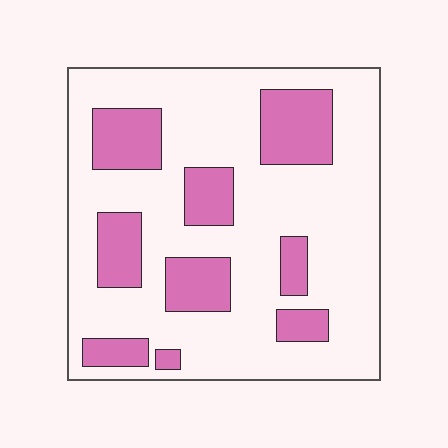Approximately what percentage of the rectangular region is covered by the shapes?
Approximately 25%.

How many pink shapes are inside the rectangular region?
9.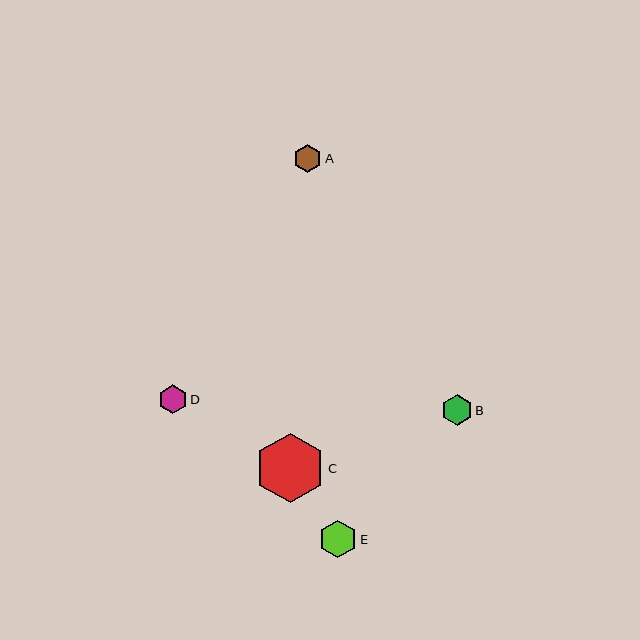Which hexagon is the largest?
Hexagon C is the largest with a size of approximately 70 pixels.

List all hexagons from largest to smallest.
From largest to smallest: C, E, B, D, A.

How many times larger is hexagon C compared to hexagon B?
Hexagon C is approximately 2.3 times the size of hexagon B.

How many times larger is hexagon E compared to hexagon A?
Hexagon E is approximately 1.3 times the size of hexagon A.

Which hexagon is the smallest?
Hexagon A is the smallest with a size of approximately 28 pixels.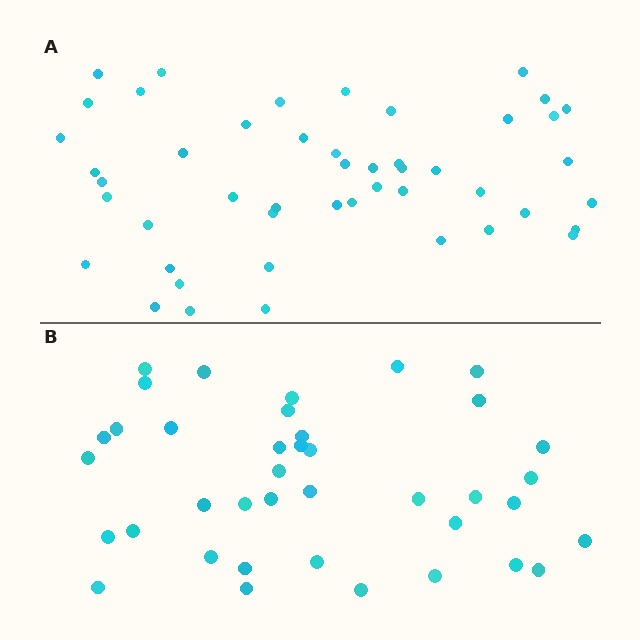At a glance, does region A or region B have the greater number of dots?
Region A (the top region) has more dots.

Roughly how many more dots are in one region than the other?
Region A has roughly 8 or so more dots than region B.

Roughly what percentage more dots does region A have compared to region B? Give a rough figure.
About 25% more.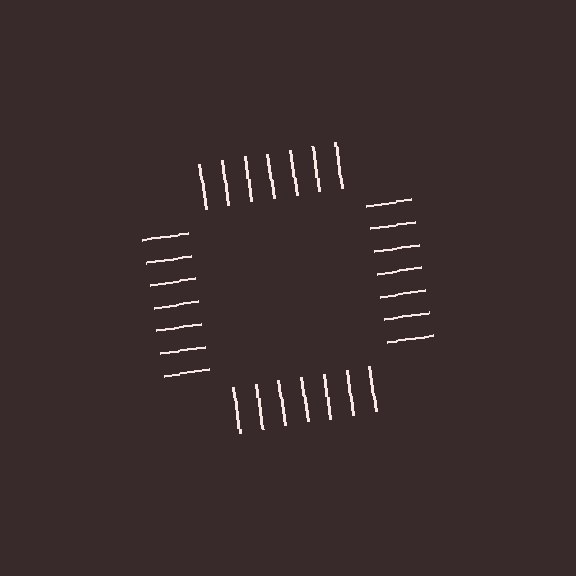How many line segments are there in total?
28 — 7 along each of the 4 edges.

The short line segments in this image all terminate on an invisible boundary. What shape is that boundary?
An illusory square — the line segments terminate on its edges but no continuous stroke is drawn.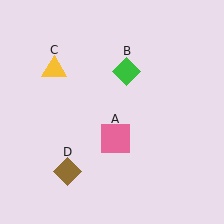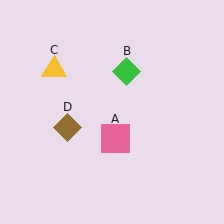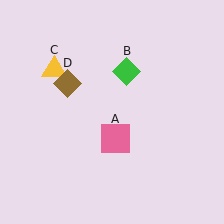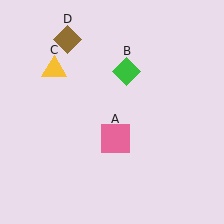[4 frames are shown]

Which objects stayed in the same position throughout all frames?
Pink square (object A) and green diamond (object B) and yellow triangle (object C) remained stationary.